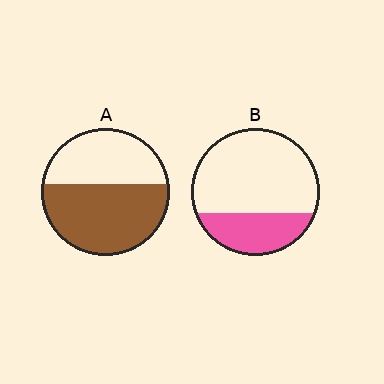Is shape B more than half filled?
No.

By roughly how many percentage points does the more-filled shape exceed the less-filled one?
By roughly 30 percentage points (A over B).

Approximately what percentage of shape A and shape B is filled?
A is approximately 60% and B is approximately 30%.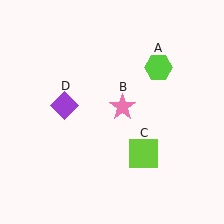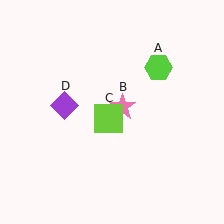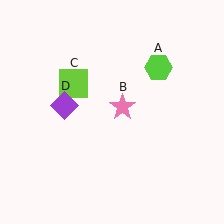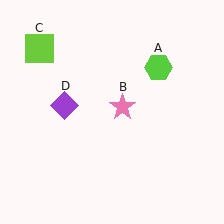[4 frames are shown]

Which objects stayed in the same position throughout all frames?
Lime hexagon (object A) and pink star (object B) and purple diamond (object D) remained stationary.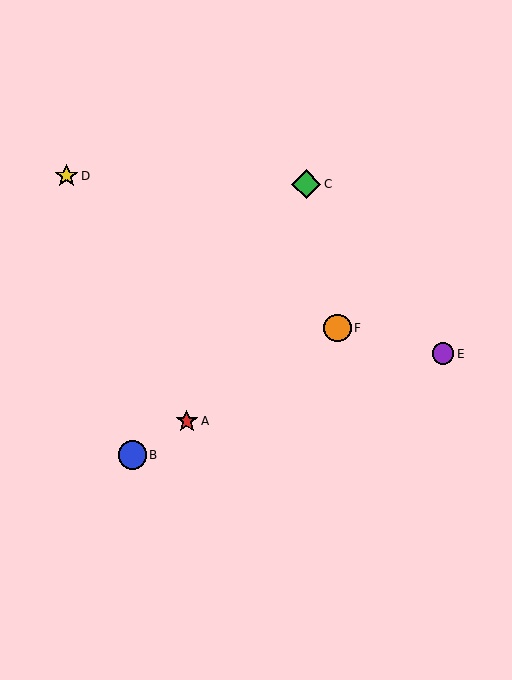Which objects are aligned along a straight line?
Objects A, B, F are aligned along a straight line.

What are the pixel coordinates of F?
Object F is at (338, 328).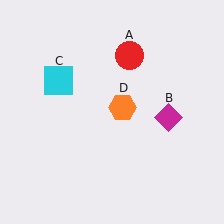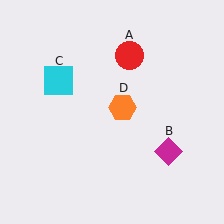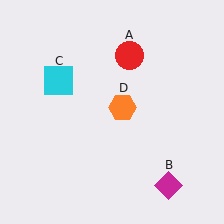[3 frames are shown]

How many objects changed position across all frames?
1 object changed position: magenta diamond (object B).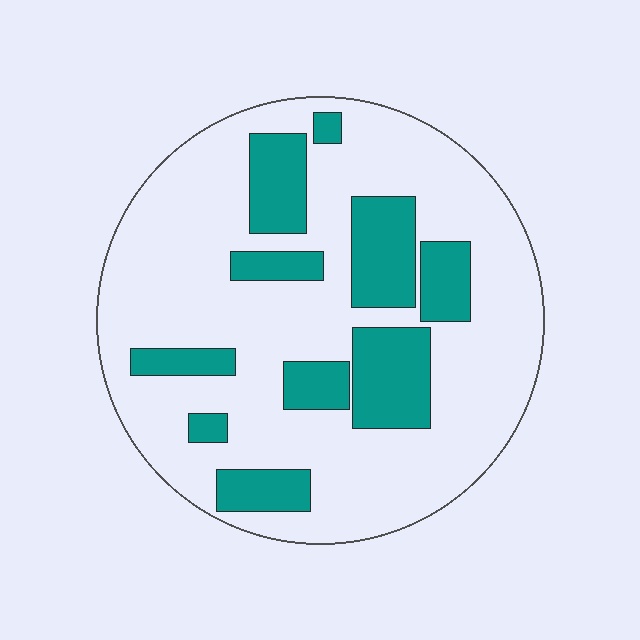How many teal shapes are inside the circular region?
10.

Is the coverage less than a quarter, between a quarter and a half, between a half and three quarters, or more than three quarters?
Between a quarter and a half.